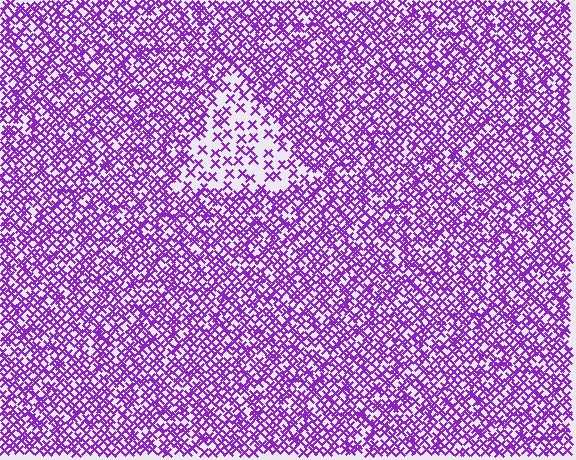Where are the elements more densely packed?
The elements are more densely packed outside the triangle boundary.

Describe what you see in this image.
The image contains small purple elements arranged at two different densities. A triangle-shaped region is visible where the elements are less densely packed than the surrounding area.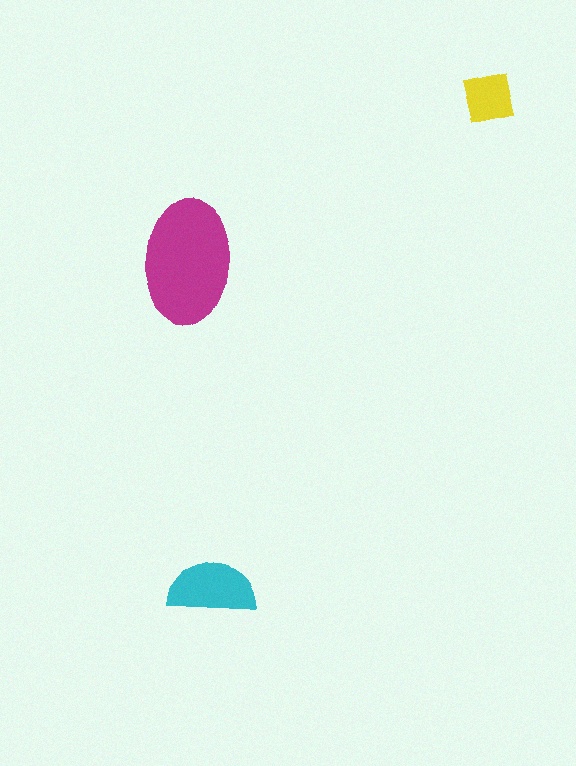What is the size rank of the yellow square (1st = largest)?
3rd.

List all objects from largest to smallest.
The magenta ellipse, the cyan semicircle, the yellow square.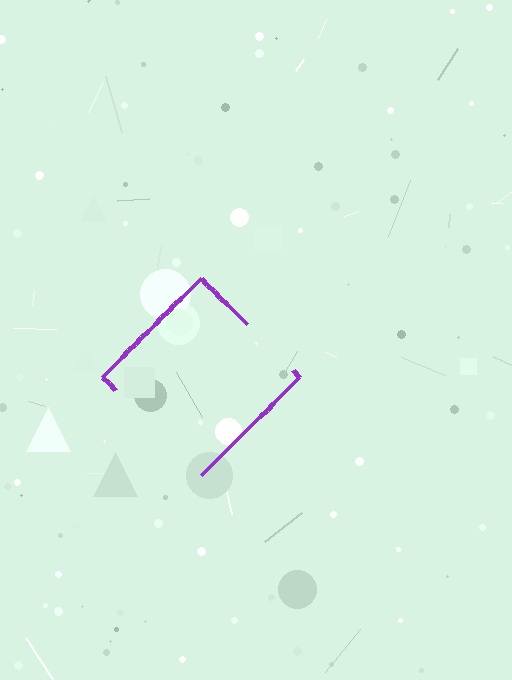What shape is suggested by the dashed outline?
The dashed outline suggests a diamond.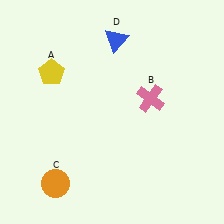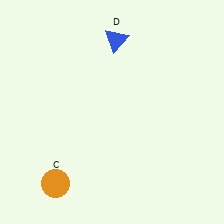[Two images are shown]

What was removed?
The pink cross (B), the yellow pentagon (A) were removed in Image 2.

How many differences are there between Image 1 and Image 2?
There are 2 differences between the two images.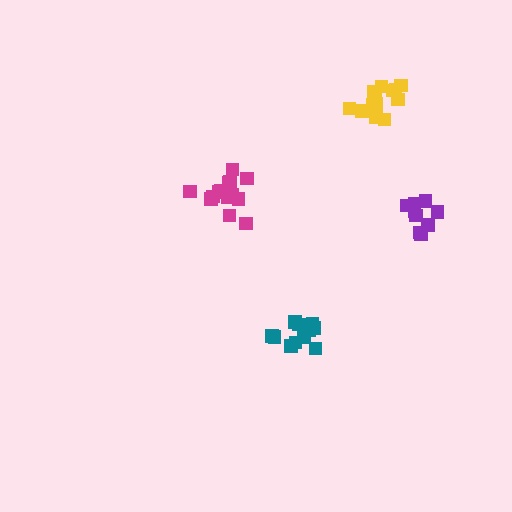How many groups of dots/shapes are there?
There are 4 groups.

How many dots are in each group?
Group 1: 14 dots, Group 2: 15 dots, Group 3: 9 dots, Group 4: 14 dots (52 total).